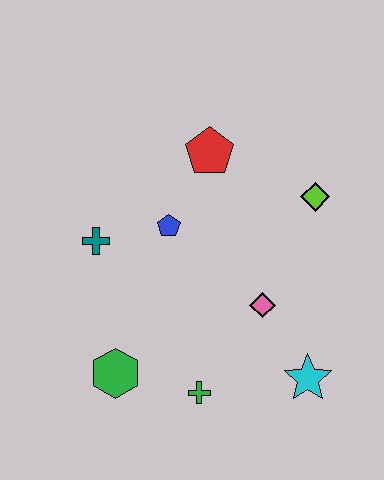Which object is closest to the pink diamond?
The cyan star is closest to the pink diamond.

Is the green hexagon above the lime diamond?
No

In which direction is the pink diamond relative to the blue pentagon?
The pink diamond is to the right of the blue pentagon.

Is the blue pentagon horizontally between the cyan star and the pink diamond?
No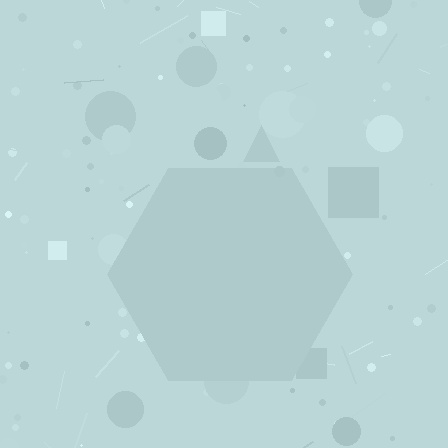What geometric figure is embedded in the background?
A hexagon is embedded in the background.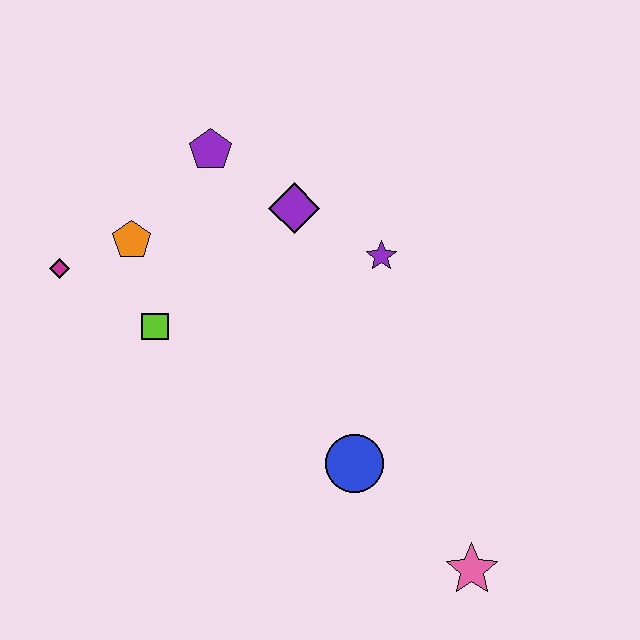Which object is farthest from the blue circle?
The magenta diamond is farthest from the blue circle.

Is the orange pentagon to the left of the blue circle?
Yes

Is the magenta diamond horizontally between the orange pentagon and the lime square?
No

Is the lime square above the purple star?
No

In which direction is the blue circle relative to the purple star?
The blue circle is below the purple star.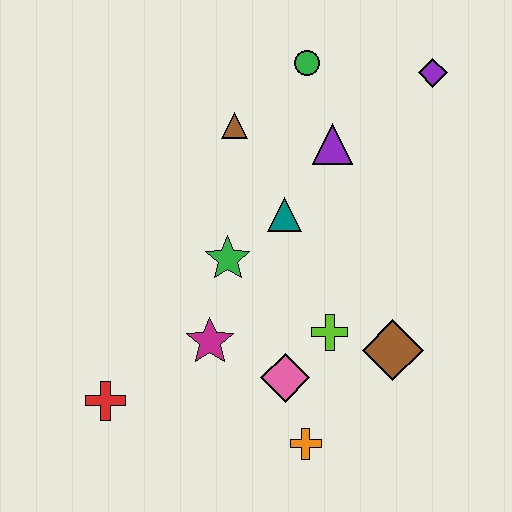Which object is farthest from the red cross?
The purple diamond is farthest from the red cross.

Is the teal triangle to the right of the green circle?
No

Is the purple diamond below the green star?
No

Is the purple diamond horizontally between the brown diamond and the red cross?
No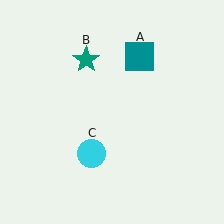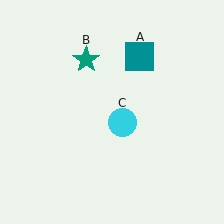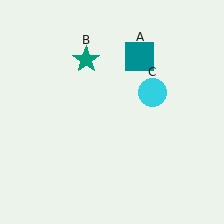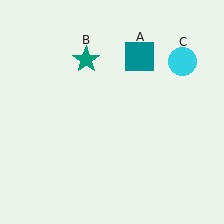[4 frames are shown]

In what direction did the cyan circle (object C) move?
The cyan circle (object C) moved up and to the right.